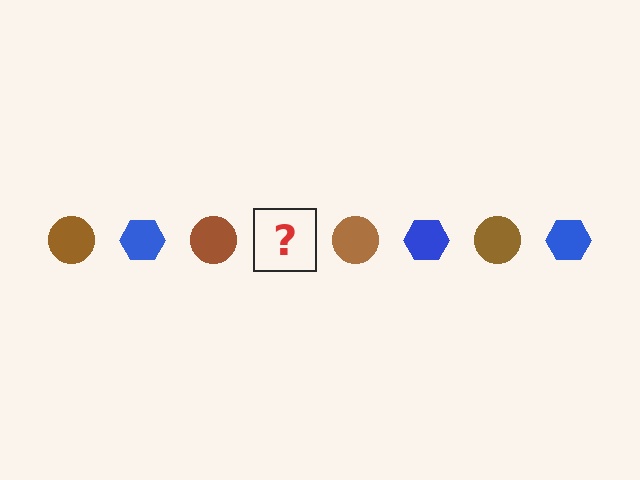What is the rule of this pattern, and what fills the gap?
The rule is that the pattern alternates between brown circle and blue hexagon. The gap should be filled with a blue hexagon.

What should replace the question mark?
The question mark should be replaced with a blue hexagon.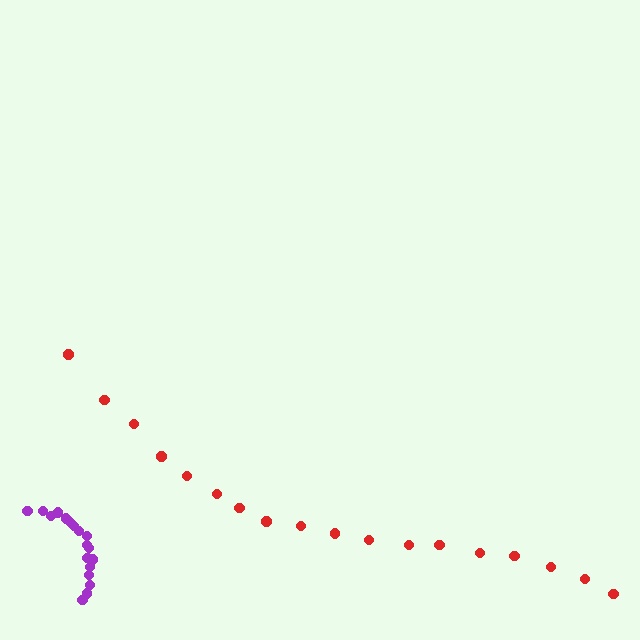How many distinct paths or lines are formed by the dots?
There are 2 distinct paths.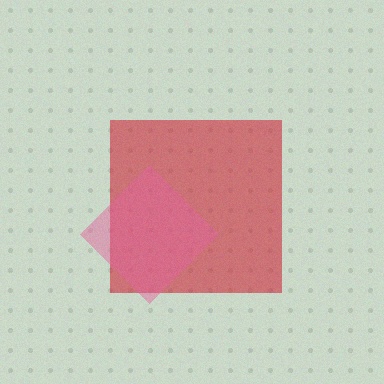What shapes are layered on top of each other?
The layered shapes are: a red square, a pink diamond.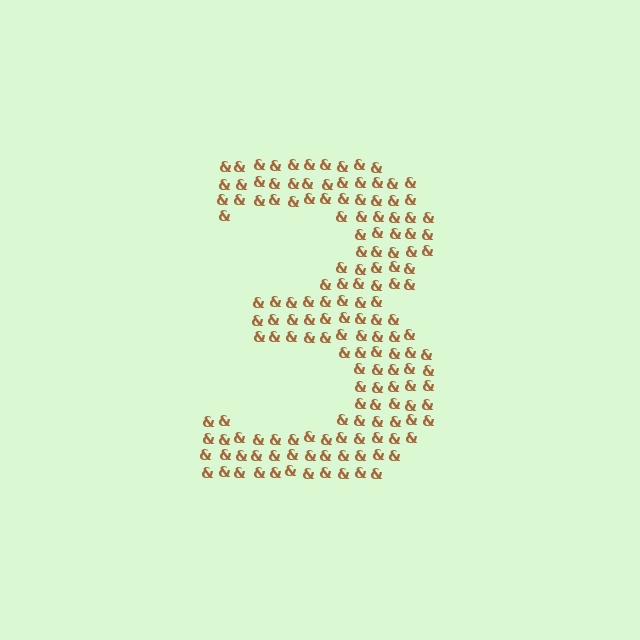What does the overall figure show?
The overall figure shows the digit 3.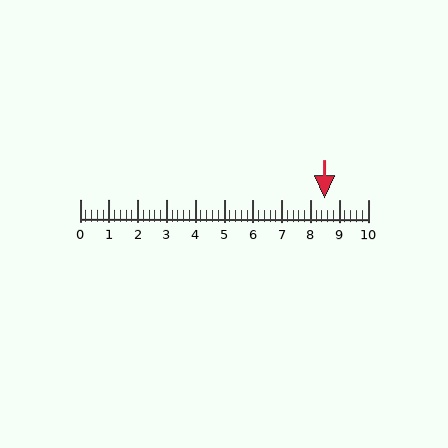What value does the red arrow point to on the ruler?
The red arrow points to approximately 8.5.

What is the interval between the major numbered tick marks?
The major tick marks are spaced 1 units apart.